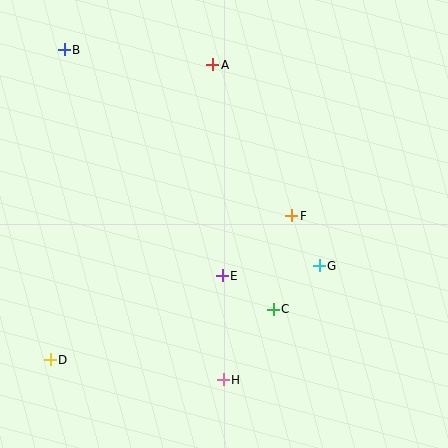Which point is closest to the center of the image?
Point E at (222, 276) is closest to the center.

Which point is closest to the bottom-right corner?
Point C is closest to the bottom-right corner.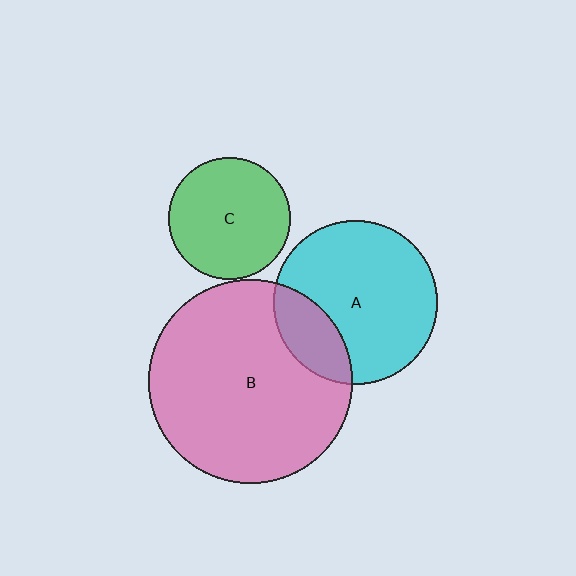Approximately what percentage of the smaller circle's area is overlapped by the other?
Approximately 20%.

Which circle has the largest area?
Circle B (pink).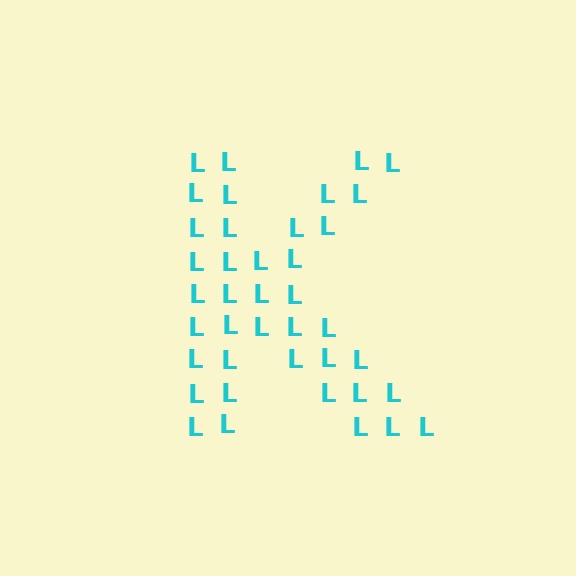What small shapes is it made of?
It is made of small letter L's.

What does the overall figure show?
The overall figure shows the letter K.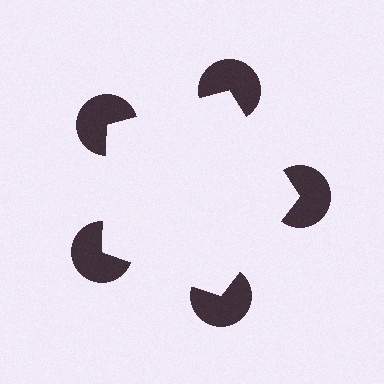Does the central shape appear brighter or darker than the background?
It typically appears slightly brighter than the background, even though no actual brightness change is drawn.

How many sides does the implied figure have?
5 sides.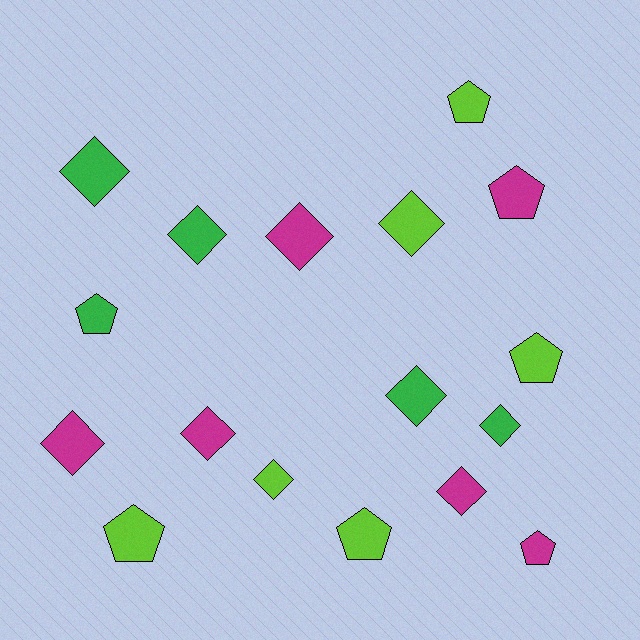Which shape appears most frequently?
Diamond, with 10 objects.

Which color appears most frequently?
Magenta, with 6 objects.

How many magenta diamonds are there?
There are 4 magenta diamonds.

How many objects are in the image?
There are 17 objects.